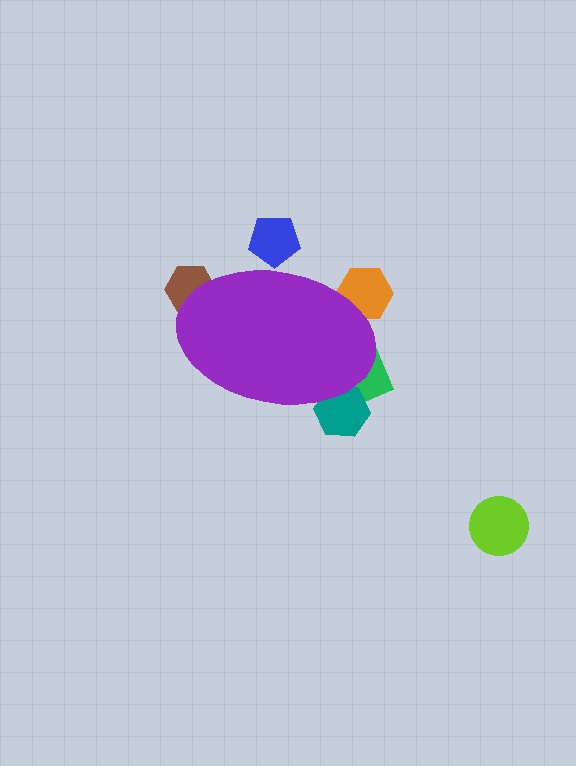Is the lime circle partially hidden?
No, the lime circle is fully visible.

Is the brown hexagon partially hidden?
Yes, the brown hexagon is partially hidden behind the purple ellipse.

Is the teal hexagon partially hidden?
Yes, the teal hexagon is partially hidden behind the purple ellipse.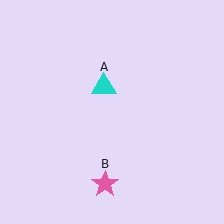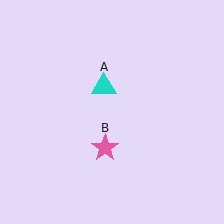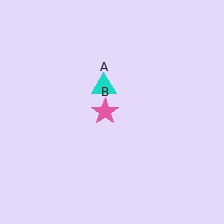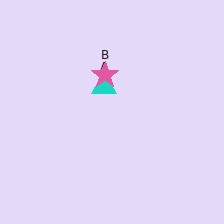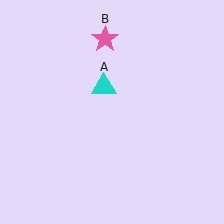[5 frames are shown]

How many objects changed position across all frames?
1 object changed position: pink star (object B).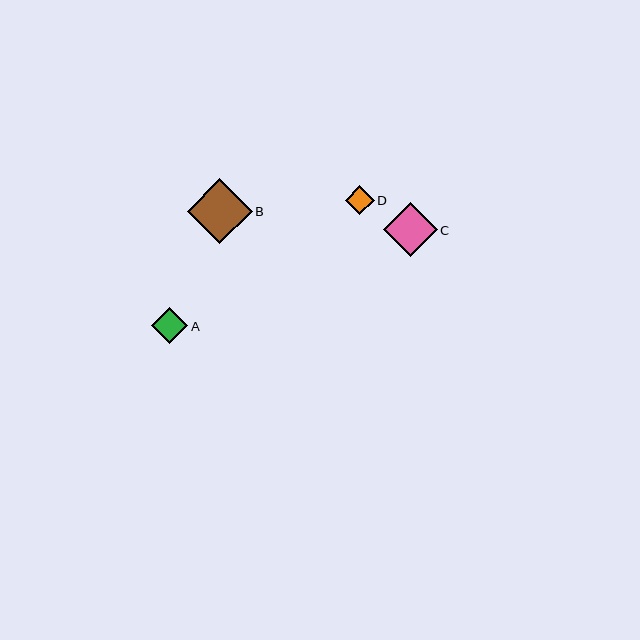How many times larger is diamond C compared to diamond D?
Diamond C is approximately 1.9 times the size of diamond D.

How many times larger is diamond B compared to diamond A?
Diamond B is approximately 1.8 times the size of diamond A.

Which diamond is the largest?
Diamond B is the largest with a size of approximately 64 pixels.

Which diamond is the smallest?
Diamond D is the smallest with a size of approximately 29 pixels.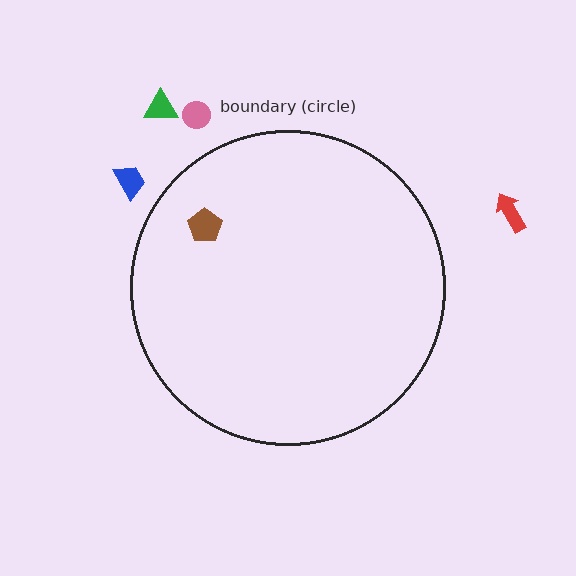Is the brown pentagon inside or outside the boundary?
Inside.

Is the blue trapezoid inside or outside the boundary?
Outside.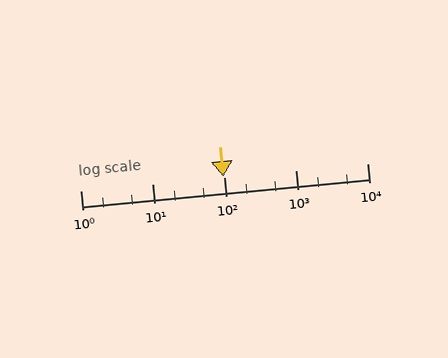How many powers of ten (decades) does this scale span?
The scale spans 4 decades, from 1 to 10000.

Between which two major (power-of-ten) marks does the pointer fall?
The pointer is between 10 and 100.